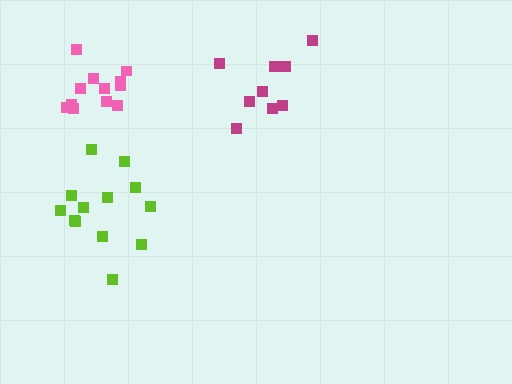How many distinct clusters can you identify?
There are 3 distinct clusters.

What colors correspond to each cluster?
The clusters are colored: magenta, pink, lime.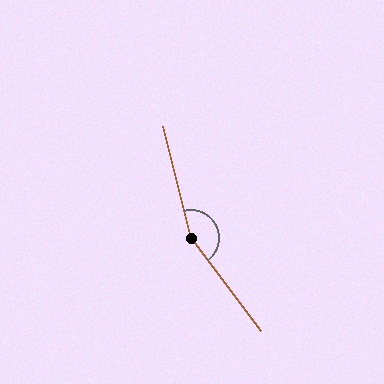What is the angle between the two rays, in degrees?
Approximately 157 degrees.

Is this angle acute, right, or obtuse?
It is obtuse.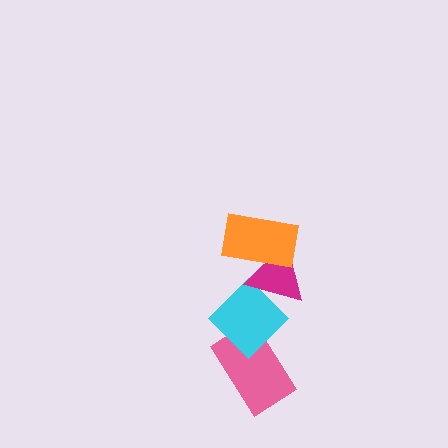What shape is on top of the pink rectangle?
The cyan diamond is on top of the pink rectangle.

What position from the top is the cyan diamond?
The cyan diamond is 3rd from the top.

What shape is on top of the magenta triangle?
The orange rectangle is on top of the magenta triangle.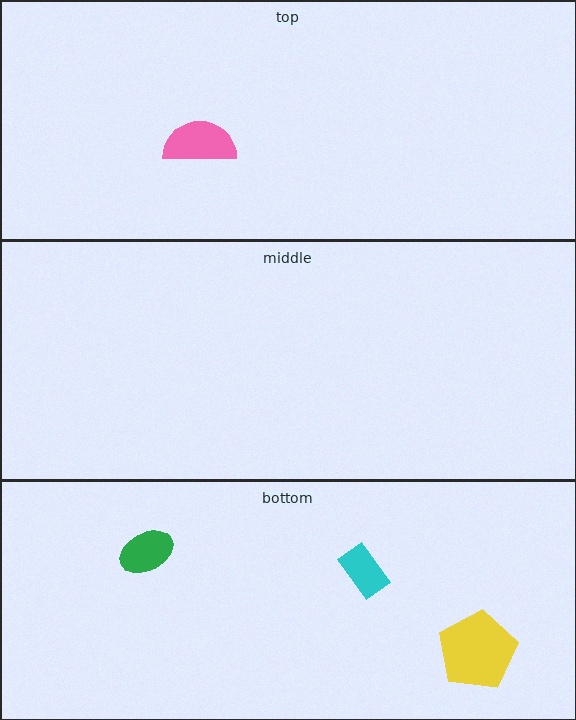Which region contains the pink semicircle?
The top region.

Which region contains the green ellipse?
The bottom region.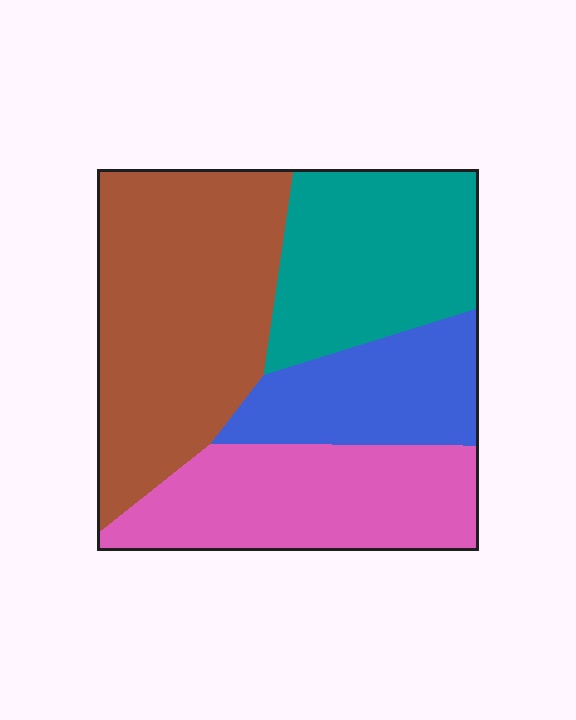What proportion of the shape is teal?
Teal covers about 25% of the shape.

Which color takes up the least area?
Blue, at roughly 15%.